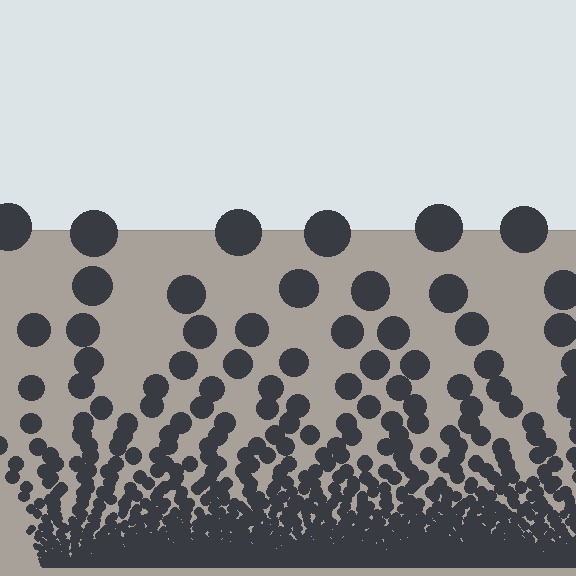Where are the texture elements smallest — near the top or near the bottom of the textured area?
Near the bottom.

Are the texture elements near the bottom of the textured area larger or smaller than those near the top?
Smaller. The gradient is inverted — elements near the bottom are smaller and denser.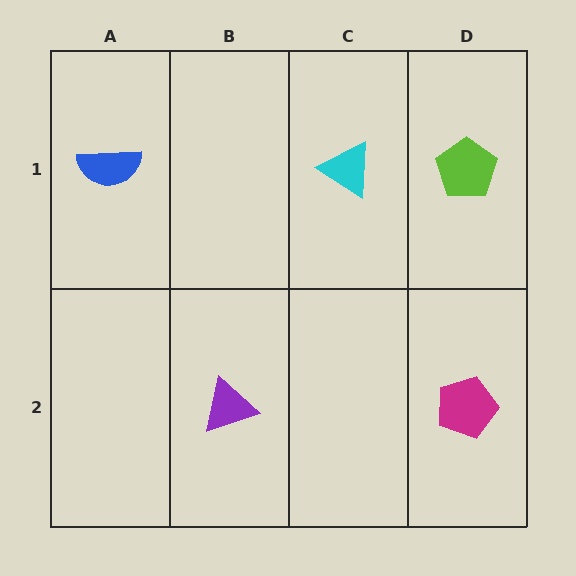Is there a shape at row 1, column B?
No, that cell is empty.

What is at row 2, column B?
A purple triangle.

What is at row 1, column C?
A cyan triangle.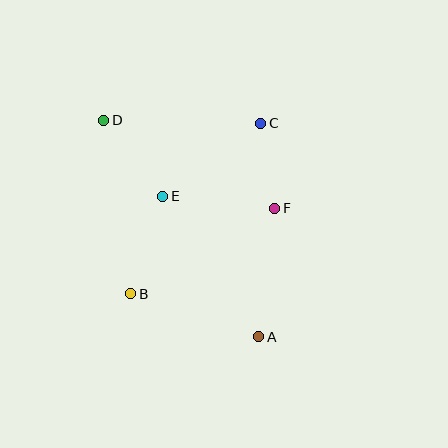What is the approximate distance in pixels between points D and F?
The distance between D and F is approximately 193 pixels.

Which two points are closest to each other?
Points C and F are closest to each other.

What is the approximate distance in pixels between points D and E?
The distance between D and E is approximately 96 pixels.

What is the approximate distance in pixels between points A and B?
The distance between A and B is approximately 135 pixels.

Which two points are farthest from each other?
Points A and D are farthest from each other.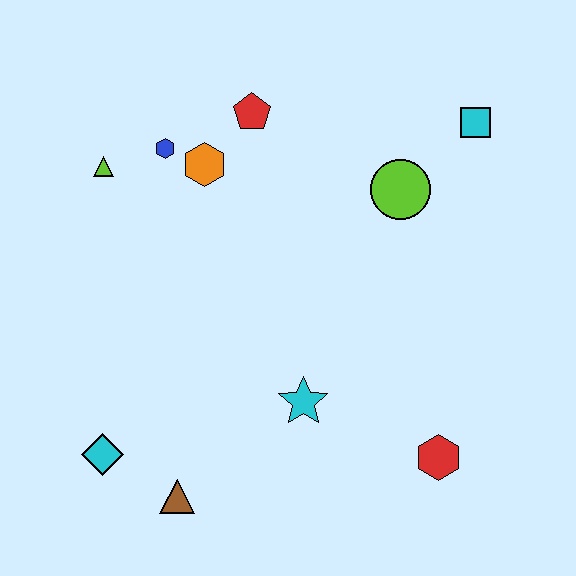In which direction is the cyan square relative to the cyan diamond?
The cyan square is to the right of the cyan diamond.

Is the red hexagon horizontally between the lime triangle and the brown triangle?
No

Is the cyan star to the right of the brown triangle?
Yes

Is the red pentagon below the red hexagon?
No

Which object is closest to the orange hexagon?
The blue hexagon is closest to the orange hexagon.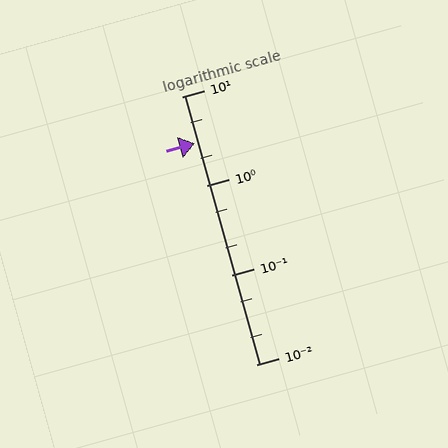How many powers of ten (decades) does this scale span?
The scale spans 3 decades, from 0.01 to 10.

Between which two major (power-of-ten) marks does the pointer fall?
The pointer is between 1 and 10.